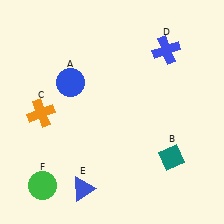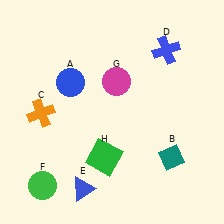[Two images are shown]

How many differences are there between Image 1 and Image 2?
There are 2 differences between the two images.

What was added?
A magenta circle (G), a green square (H) were added in Image 2.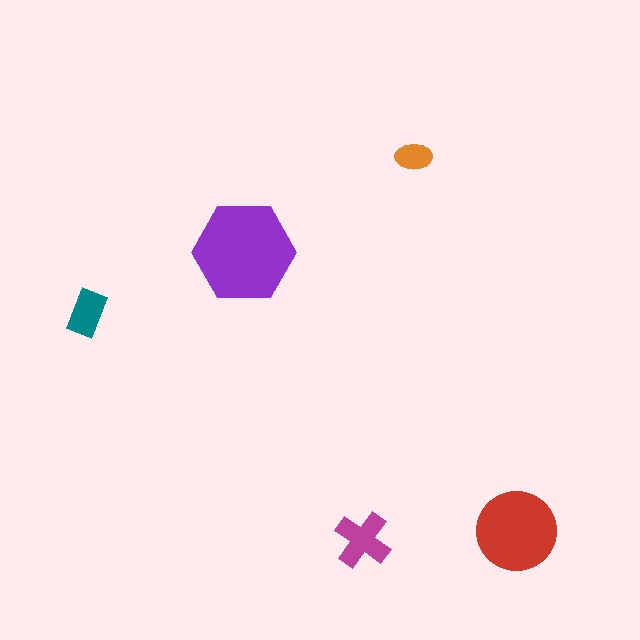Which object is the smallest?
The orange ellipse.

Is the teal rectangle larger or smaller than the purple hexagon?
Smaller.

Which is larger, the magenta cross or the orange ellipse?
The magenta cross.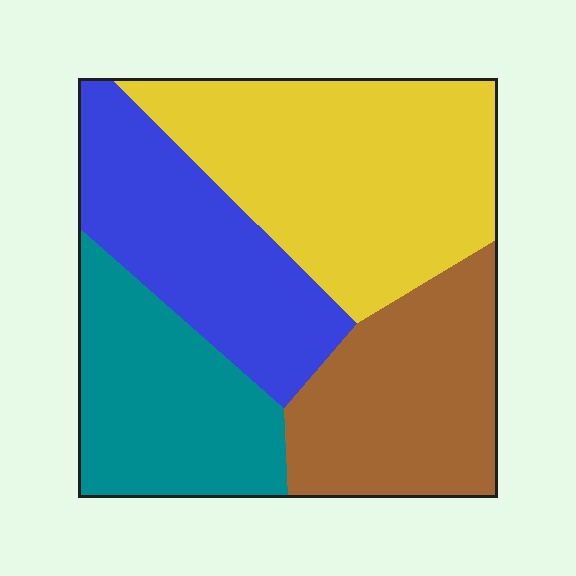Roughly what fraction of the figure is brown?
Brown takes up about one quarter (1/4) of the figure.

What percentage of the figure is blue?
Blue covers around 25% of the figure.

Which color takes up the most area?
Yellow, at roughly 35%.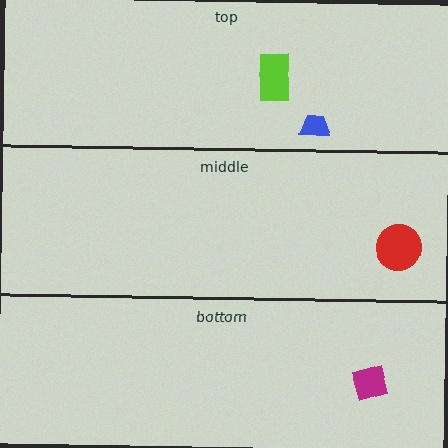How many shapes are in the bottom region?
1.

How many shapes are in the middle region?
1.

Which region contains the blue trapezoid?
The top region.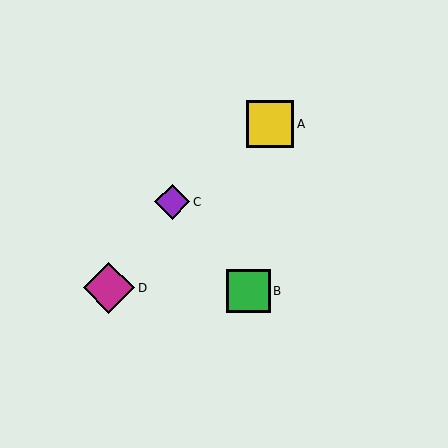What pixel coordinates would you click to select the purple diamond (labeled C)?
Click at (172, 202) to select the purple diamond C.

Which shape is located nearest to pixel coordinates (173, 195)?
The purple diamond (labeled C) at (172, 202) is nearest to that location.